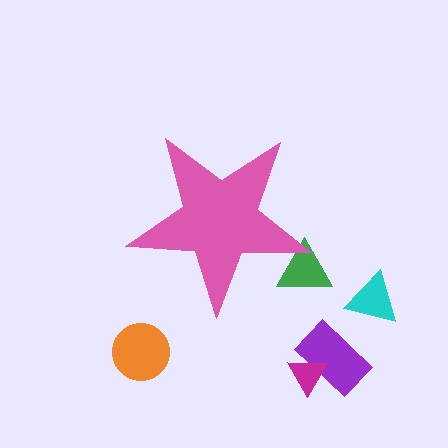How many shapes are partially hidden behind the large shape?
1 shape is partially hidden.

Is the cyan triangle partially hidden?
No, the cyan triangle is fully visible.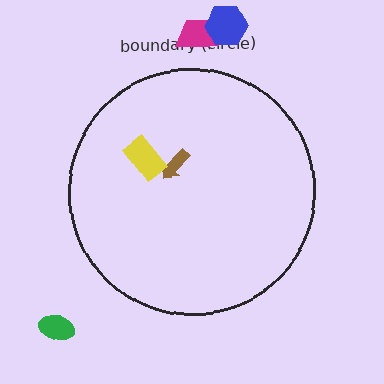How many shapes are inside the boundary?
2 inside, 3 outside.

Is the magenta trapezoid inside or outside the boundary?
Outside.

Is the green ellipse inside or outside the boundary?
Outside.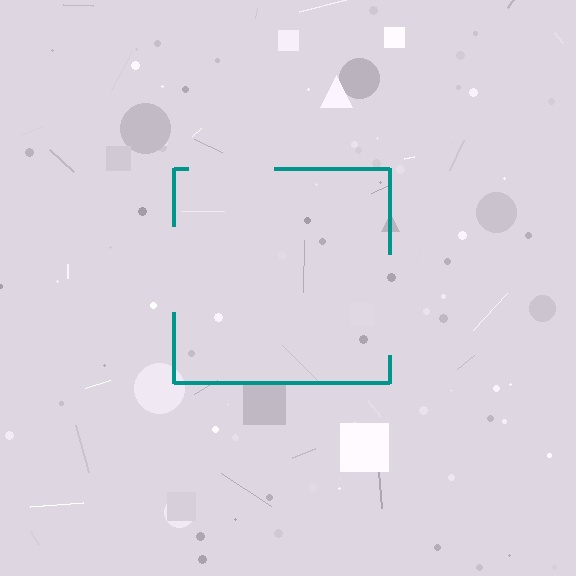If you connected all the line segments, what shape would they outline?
They would outline a square.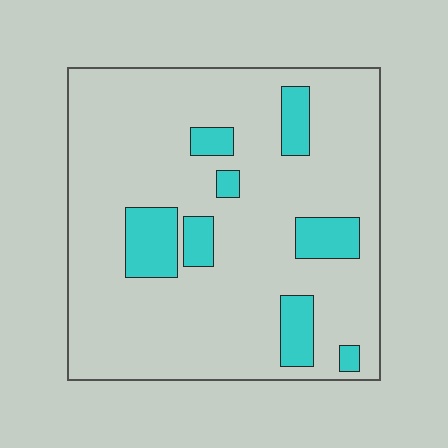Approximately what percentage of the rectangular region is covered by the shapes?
Approximately 15%.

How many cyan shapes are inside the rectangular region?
8.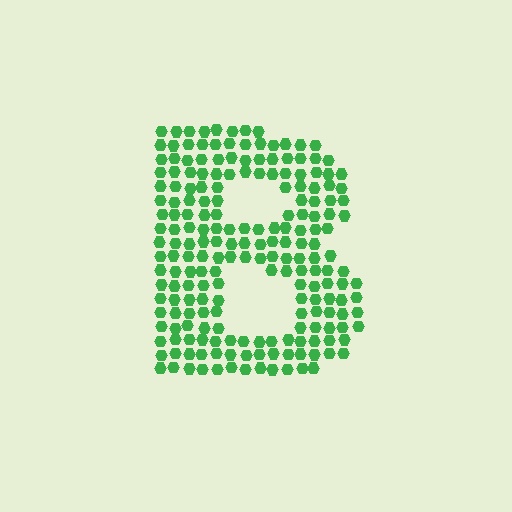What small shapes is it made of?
It is made of small hexagons.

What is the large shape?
The large shape is the letter B.